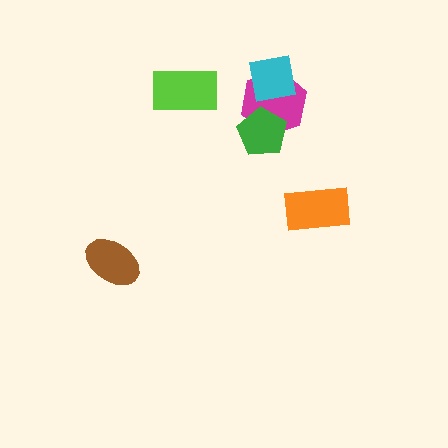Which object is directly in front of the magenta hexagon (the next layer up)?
The cyan square is directly in front of the magenta hexagon.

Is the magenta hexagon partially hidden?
Yes, it is partially covered by another shape.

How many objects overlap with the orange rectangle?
0 objects overlap with the orange rectangle.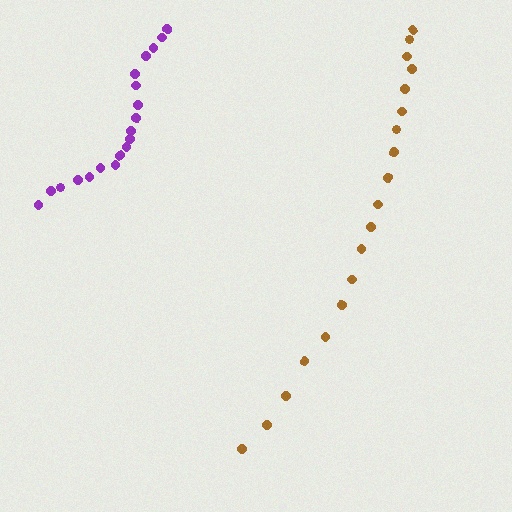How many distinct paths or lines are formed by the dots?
There are 2 distinct paths.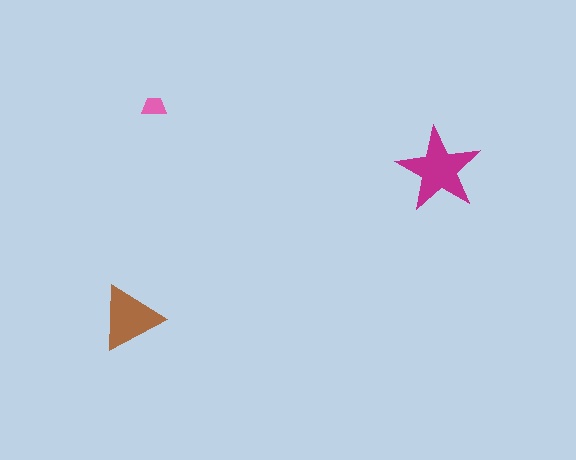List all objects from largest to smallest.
The magenta star, the brown triangle, the pink trapezoid.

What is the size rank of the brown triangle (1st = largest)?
2nd.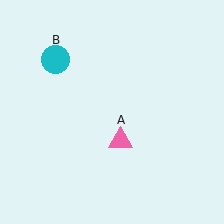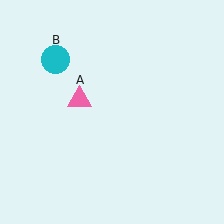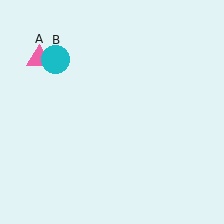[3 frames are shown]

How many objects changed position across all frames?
1 object changed position: pink triangle (object A).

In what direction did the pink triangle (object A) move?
The pink triangle (object A) moved up and to the left.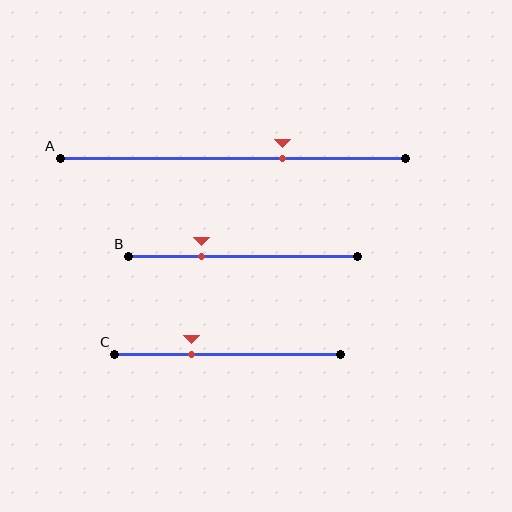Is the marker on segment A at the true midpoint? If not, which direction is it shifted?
No, the marker on segment A is shifted to the right by about 14% of the segment length.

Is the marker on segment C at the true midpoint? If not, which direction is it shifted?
No, the marker on segment C is shifted to the left by about 16% of the segment length.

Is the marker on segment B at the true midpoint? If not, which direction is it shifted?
No, the marker on segment B is shifted to the left by about 18% of the segment length.